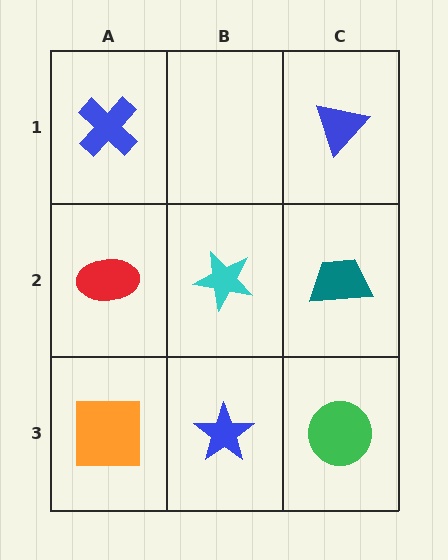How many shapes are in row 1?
2 shapes.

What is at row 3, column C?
A green circle.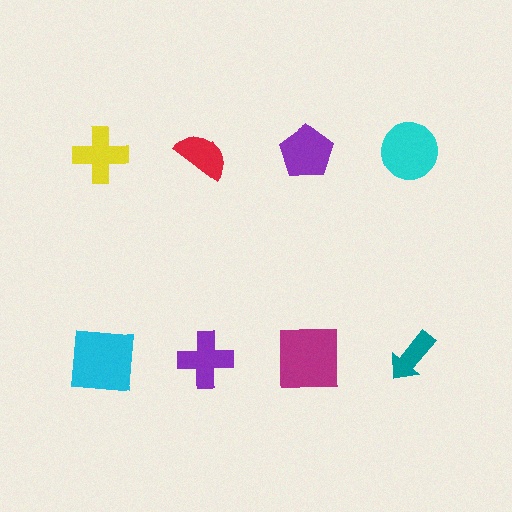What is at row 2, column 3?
A magenta square.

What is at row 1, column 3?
A purple pentagon.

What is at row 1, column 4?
A cyan circle.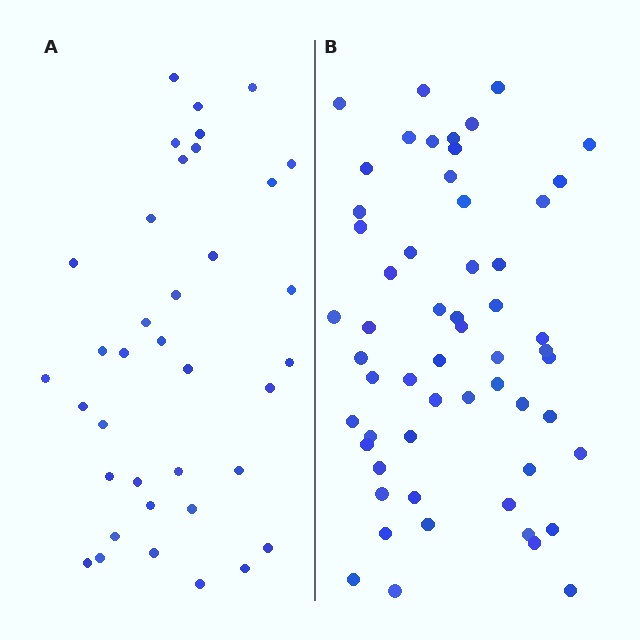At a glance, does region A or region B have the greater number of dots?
Region B (the right region) has more dots.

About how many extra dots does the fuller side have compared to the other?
Region B has approximately 20 more dots than region A.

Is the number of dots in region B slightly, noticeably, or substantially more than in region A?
Region B has substantially more. The ratio is roughly 1.5 to 1.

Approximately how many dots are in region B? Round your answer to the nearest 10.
About 60 dots. (The exact count is 57, which rounds to 60.)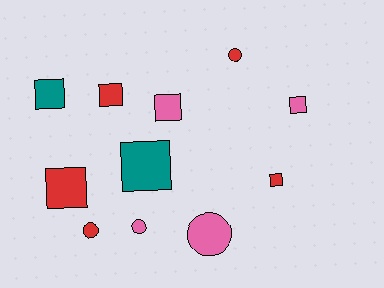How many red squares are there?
There are 3 red squares.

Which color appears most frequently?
Red, with 5 objects.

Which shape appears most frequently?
Square, with 7 objects.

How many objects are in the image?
There are 11 objects.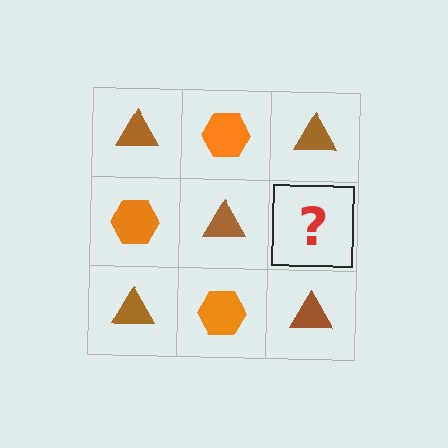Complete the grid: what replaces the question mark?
The question mark should be replaced with an orange hexagon.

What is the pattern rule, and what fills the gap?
The rule is that it alternates brown triangle and orange hexagon in a checkerboard pattern. The gap should be filled with an orange hexagon.